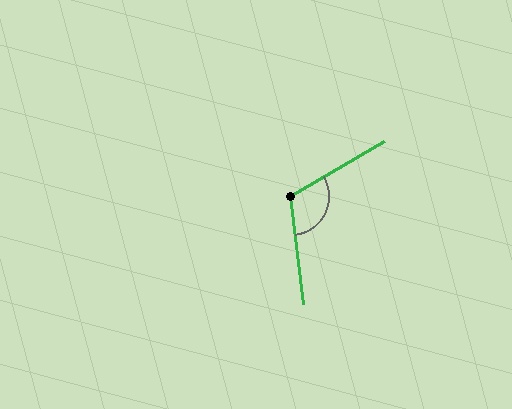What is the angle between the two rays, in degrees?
Approximately 114 degrees.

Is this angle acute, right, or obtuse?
It is obtuse.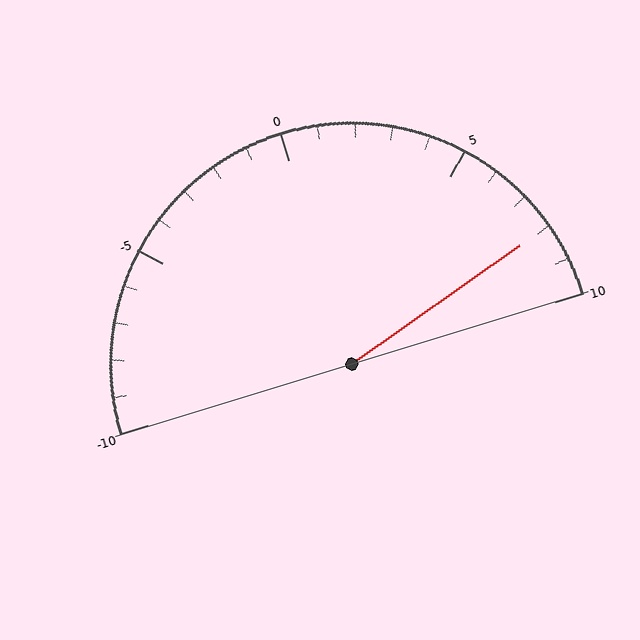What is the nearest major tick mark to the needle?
The nearest major tick mark is 10.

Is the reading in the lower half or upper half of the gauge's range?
The reading is in the upper half of the range (-10 to 10).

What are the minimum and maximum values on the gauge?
The gauge ranges from -10 to 10.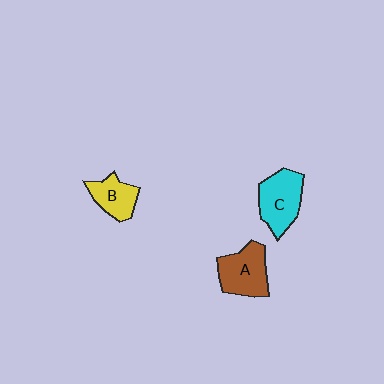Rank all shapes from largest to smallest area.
From largest to smallest: C (cyan), A (brown), B (yellow).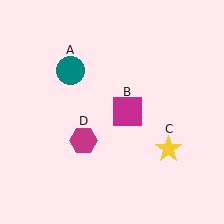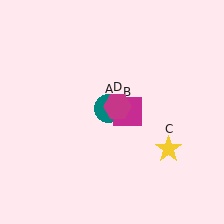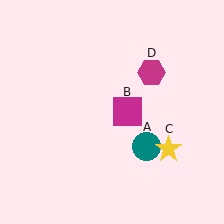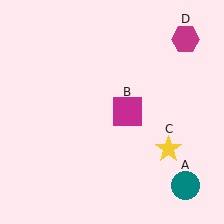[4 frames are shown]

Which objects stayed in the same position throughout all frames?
Magenta square (object B) and yellow star (object C) remained stationary.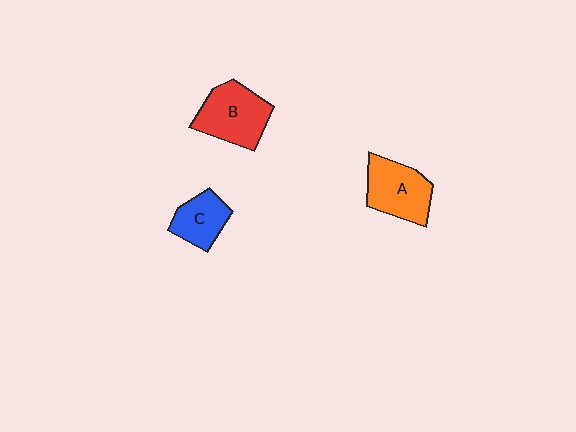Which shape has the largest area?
Shape B (red).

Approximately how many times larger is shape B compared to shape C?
Approximately 1.5 times.